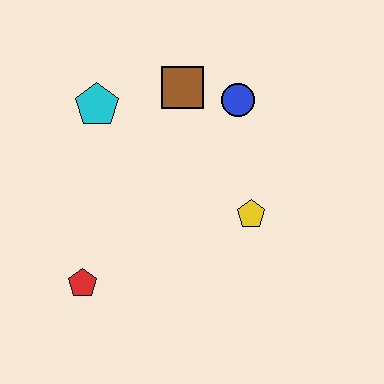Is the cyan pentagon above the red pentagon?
Yes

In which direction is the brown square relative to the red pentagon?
The brown square is above the red pentagon.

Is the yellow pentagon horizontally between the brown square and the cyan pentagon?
No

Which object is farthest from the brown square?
The red pentagon is farthest from the brown square.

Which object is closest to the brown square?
The blue circle is closest to the brown square.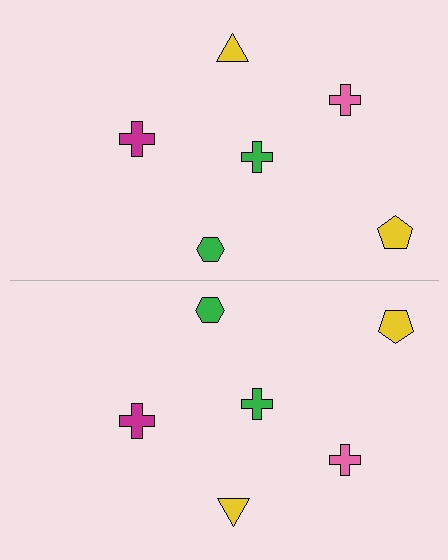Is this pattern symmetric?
Yes, this pattern has bilateral (reflection) symmetry.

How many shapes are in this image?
There are 12 shapes in this image.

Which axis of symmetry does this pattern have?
The pattern has a horizontal axis of symmetry running through the center of the image.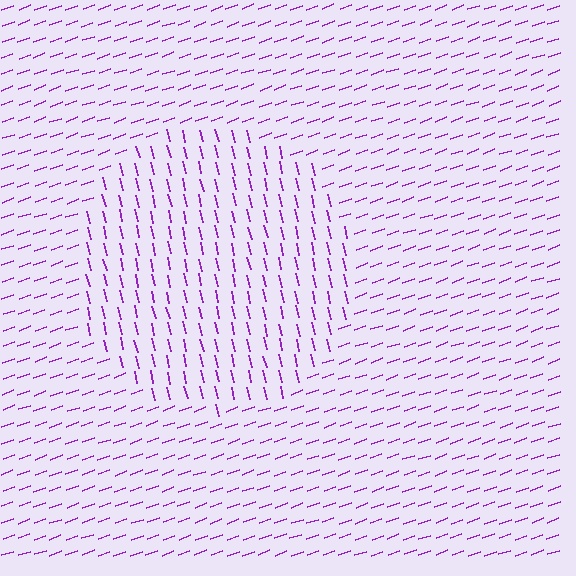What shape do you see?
I see a circle.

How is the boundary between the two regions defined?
The boundary is defined purely by a change in line orientation (approximately 84 degrees difference). All lines are the same color and thickness.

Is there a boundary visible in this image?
Yes, there is a texture boundary formed by a change in line orientation.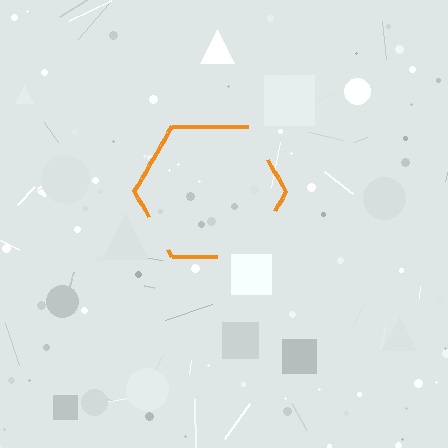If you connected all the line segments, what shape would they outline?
They would outline a hexagon.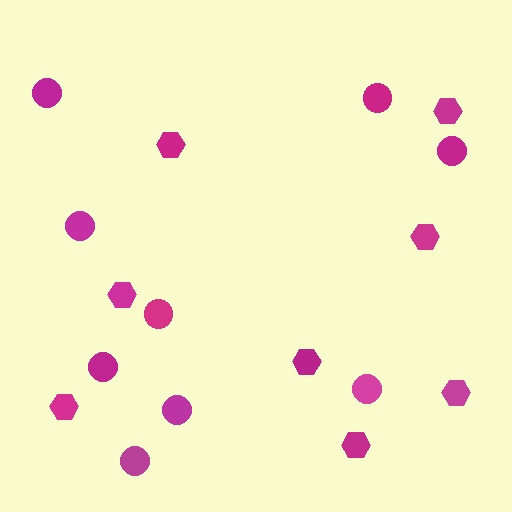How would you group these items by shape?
There are 2 groups: one group of circles (9) and one group of hexagons (8).